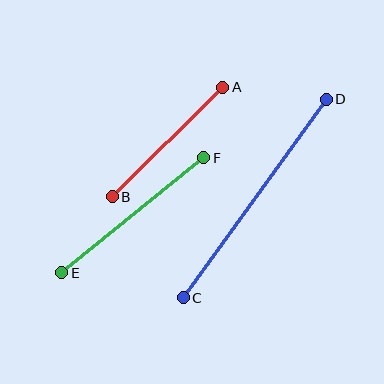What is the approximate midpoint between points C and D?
The midpoint is at approximately (255, 198) pixels.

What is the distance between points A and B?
The distance is approximately 156 pixels.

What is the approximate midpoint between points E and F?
The midpoint is at approximately (133, 215) pixels.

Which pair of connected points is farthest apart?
Points C and D are farthest apart.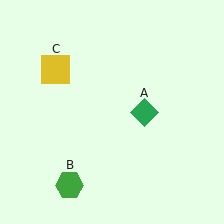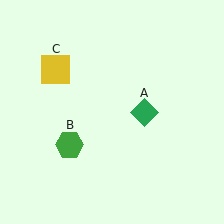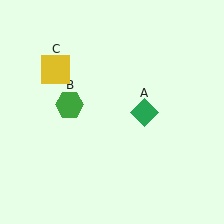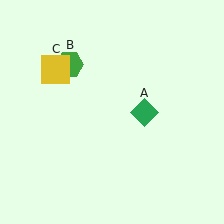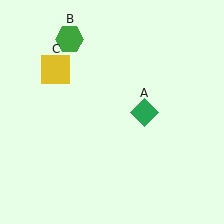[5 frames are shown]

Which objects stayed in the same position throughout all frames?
Green diamond (object A) and yellow square (object C) remained stationary.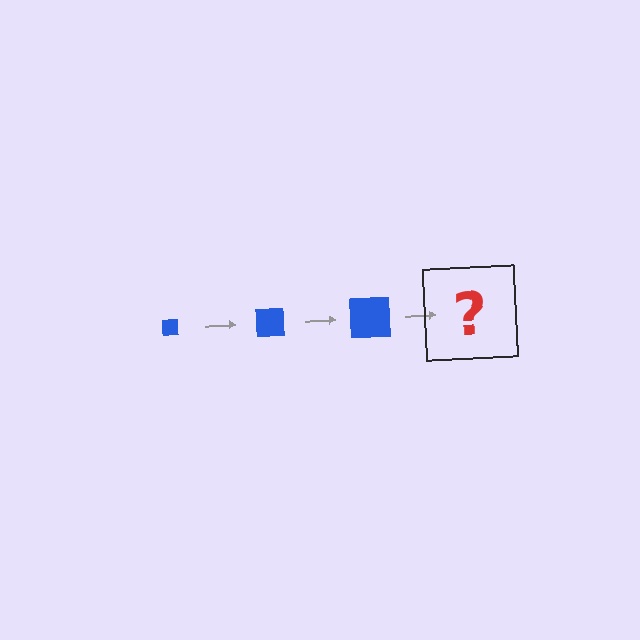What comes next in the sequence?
The next element should be a blue square, larger than the previous one.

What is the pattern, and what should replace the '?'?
The pattern is that the square gets progressively larger each step. The '?' should be a blue square, larger than the previous one.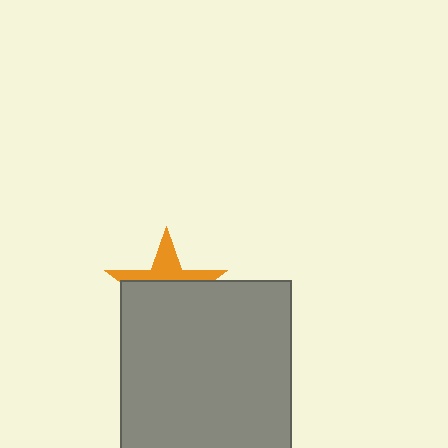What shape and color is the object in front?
The object in front is a gray rectangle.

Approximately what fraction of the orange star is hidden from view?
Roughly 64% of the orange star is hidden behind the gray rectangle.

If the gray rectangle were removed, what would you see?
You would see the complete orange star.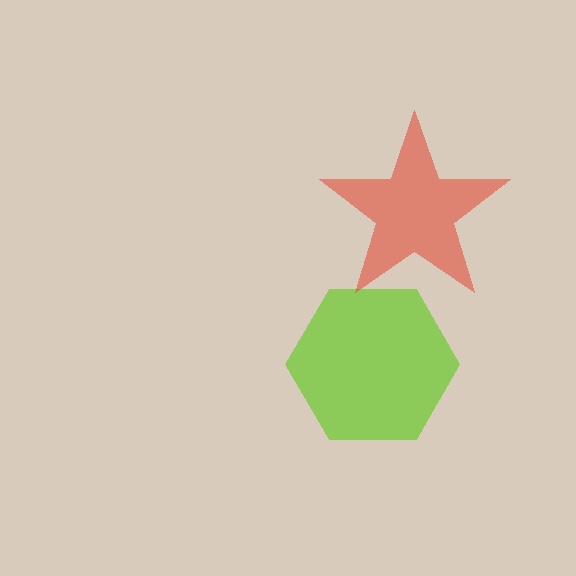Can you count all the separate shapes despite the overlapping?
Yes, there are 2 separate shapes.